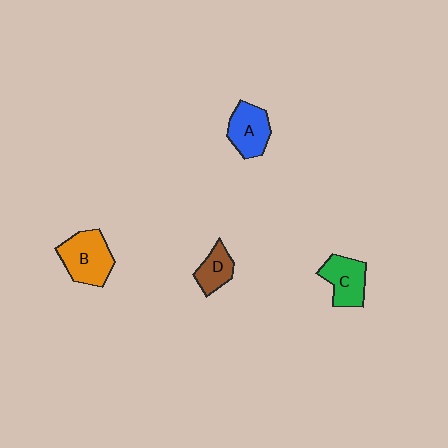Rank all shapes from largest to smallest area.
From largest to smallest: B (orange), A (blue), C (green), D (brown).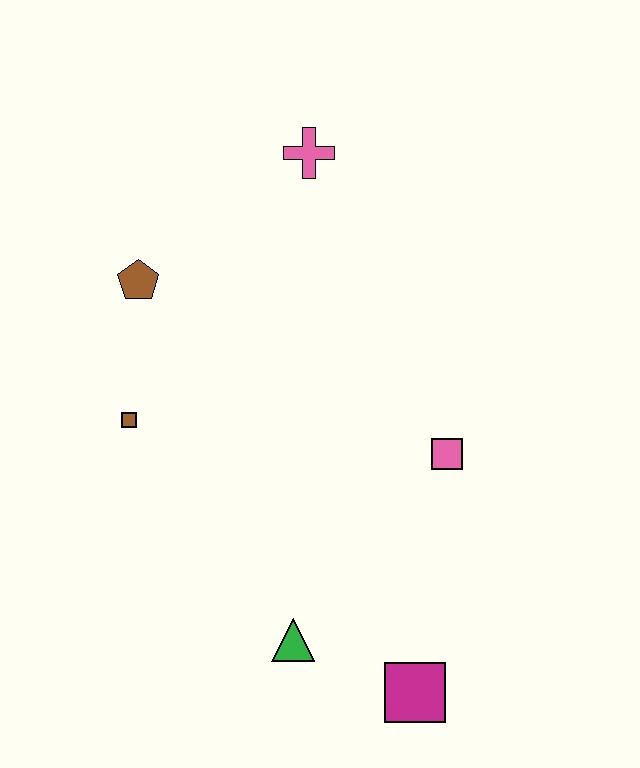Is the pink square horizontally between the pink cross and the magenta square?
No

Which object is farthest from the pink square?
The brown pentagon is farthest from the pink square.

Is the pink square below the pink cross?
Yes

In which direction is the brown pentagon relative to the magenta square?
The brown pentagon is above the magenta square.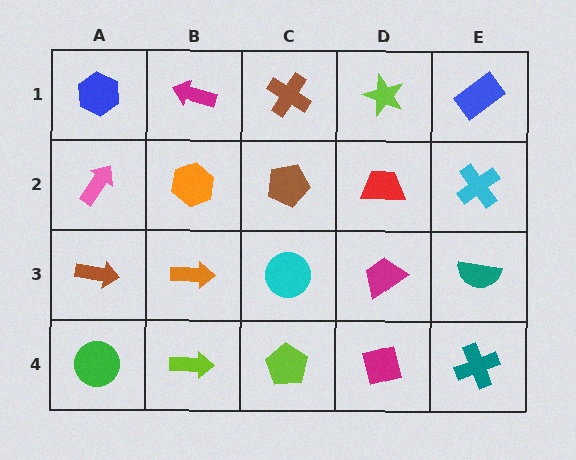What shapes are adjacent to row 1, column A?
A pink arrow (row 2, column A), a magenta arrow (row 1, column B).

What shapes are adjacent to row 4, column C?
A cyan circle (row 3, column C), a lime arrow (row 4, column B), a magenta square (row 4, column D).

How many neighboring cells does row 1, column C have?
3.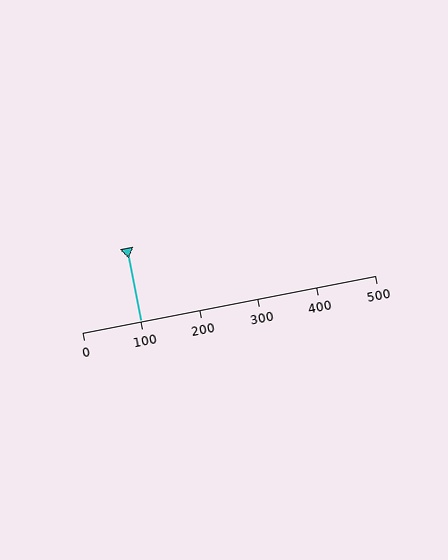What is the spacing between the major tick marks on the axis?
The major ticks are spaced 100 apart.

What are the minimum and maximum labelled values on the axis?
The axis runs from 0 to 500.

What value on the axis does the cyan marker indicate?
The marker indicates approximately 100.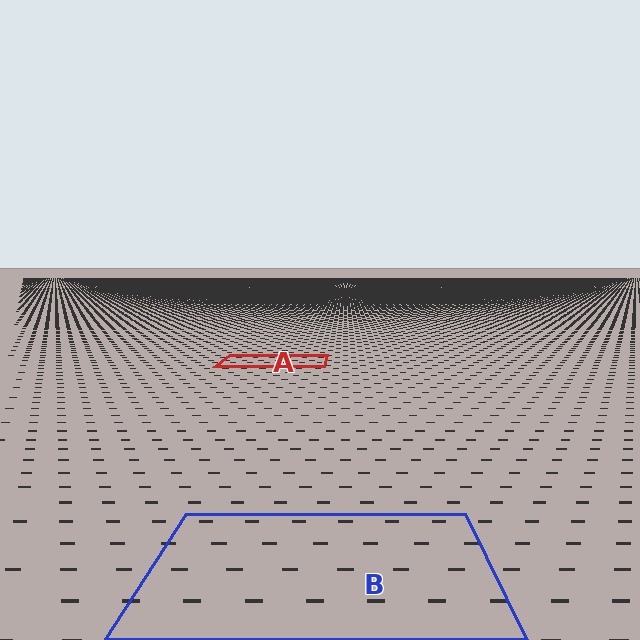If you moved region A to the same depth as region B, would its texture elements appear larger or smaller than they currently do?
They would appear larger. At a closer depth, the same texture elements are projected at a bigger on-screen size.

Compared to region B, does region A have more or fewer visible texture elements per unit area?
Region A has more texture elements per unit area — they are packed more densely because it is farther away.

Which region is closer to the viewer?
Region B is closer. The texture elements there are larger and more spread out.